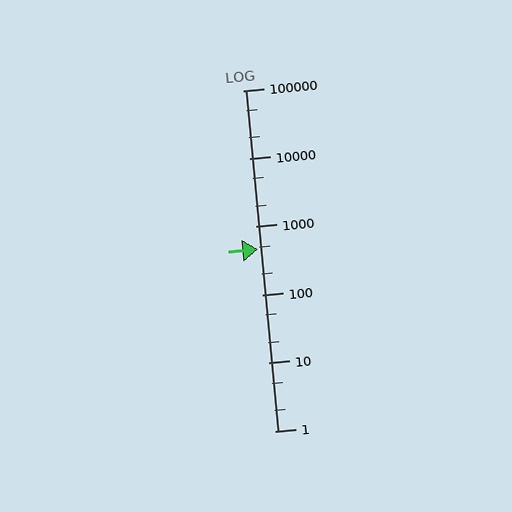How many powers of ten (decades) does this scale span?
The scale spans 5 decades, from 1 to 100000.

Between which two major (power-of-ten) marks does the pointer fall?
The pointer is between 100 and 1000.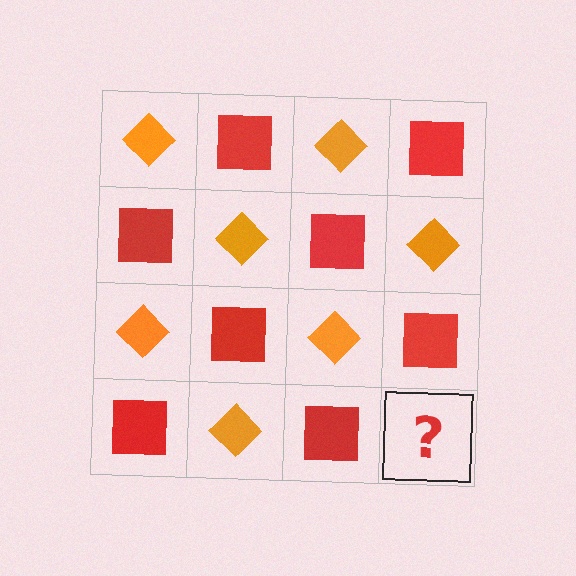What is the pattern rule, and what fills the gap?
The rule is that it alternates orange diamond and red square in a checkerboard pattern. The gap should be filled with an orange diamond.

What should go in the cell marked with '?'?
The missing cell should contain an orange diamond.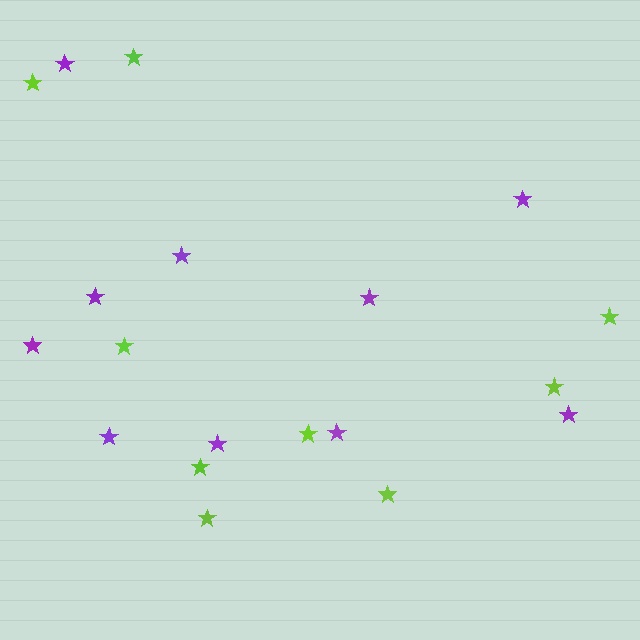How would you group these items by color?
There are 2 groups: one group of lime stars (9) and one group of purple stars (10).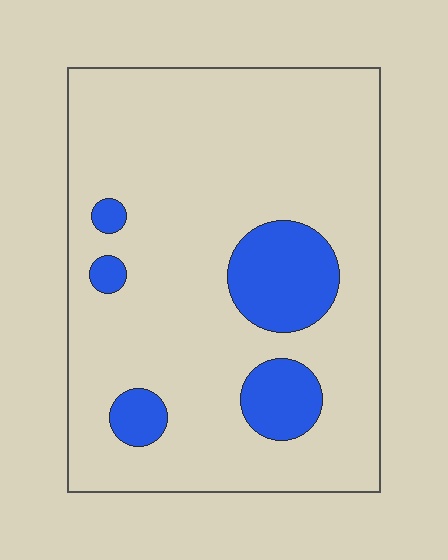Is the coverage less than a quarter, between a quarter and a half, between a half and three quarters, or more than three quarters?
Less than a quarter.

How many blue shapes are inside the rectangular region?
5.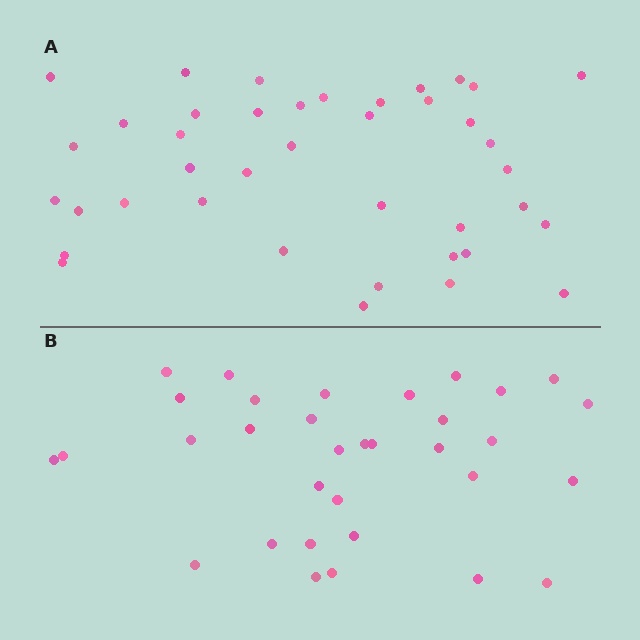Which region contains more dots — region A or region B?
Region A (the top region) has more dots.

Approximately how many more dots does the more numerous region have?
Region A has roughly 8 or so more dots than region B.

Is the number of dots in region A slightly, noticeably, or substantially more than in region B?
Region A has only slightly more — the two regions are fairly close. The ratio is roughly 1.2 to 1.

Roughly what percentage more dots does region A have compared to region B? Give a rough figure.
About 20% more.